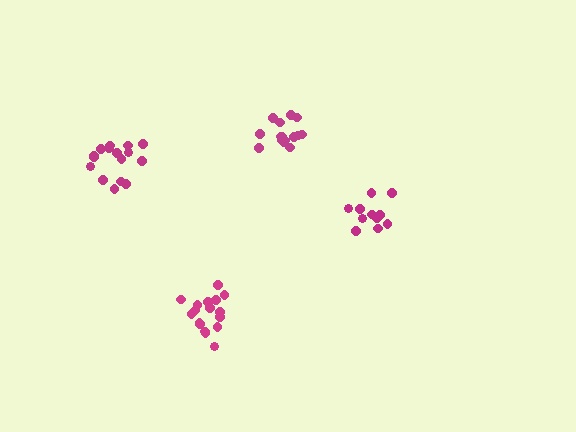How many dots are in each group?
Group 1: 11 dots, Group 2: 16 dots, Group 3: 15 dots, Group 4: 17 dots (59 total).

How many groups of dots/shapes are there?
There are 4 groups.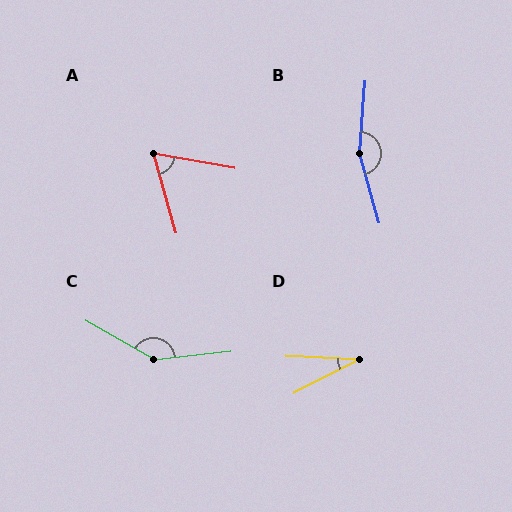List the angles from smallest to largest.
D (30°), A (64°), C (144°), B (160°).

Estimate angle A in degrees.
Approximately 64 degrees.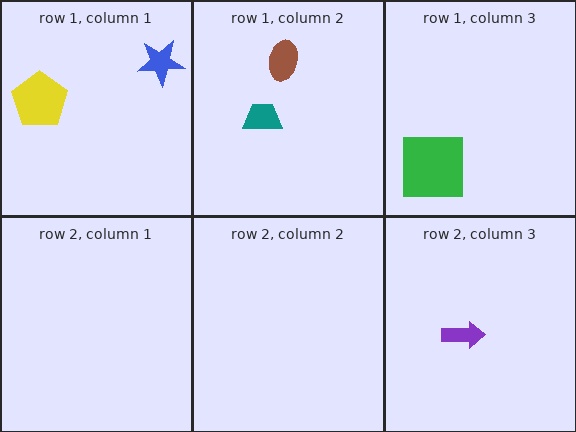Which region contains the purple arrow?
The row 2, column 3 region.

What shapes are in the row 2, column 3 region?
The purple arrow.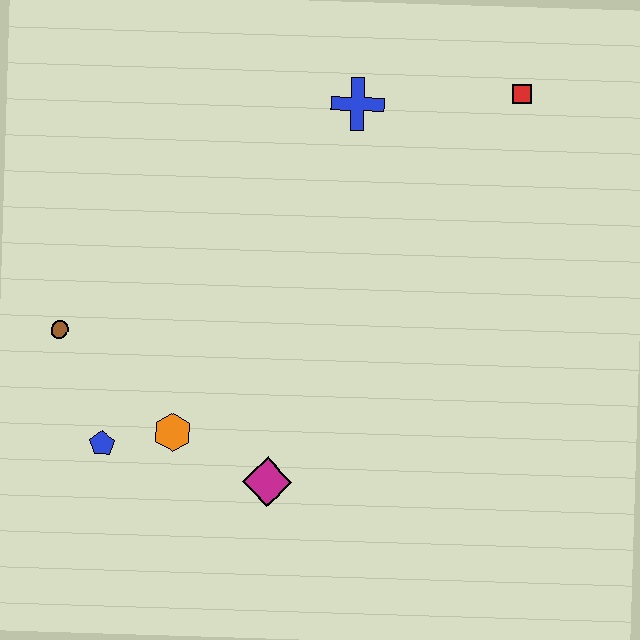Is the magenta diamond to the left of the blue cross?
Yes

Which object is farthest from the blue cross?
The blue pentagon is farthest from the blue cross.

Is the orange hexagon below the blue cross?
Yes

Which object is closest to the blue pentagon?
The orange hexagon is closest to the blue pentagon.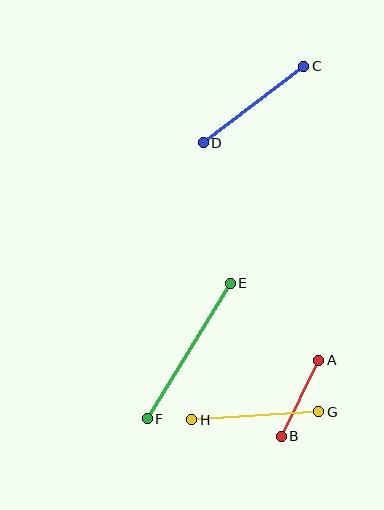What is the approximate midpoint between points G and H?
The midpoint is at approximately (255, 416) pixels.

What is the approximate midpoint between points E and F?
The midpoint is at approximately (189, 351) pixels.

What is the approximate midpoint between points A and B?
The midpoint is at approximately (300, 398) pixels.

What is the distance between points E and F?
The distance is approximately 159 pixels.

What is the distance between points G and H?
The distance is approximately 127 pixels.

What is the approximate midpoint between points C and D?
The midpoint is at approximately (253, 104) pixels.